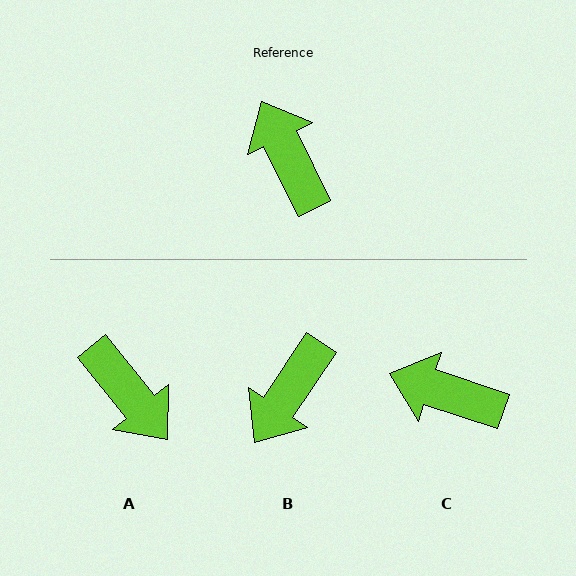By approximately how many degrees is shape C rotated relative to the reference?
Approximately 45 degrees counter-clockwise.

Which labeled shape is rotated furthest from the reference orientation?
A, about 167 degrees away.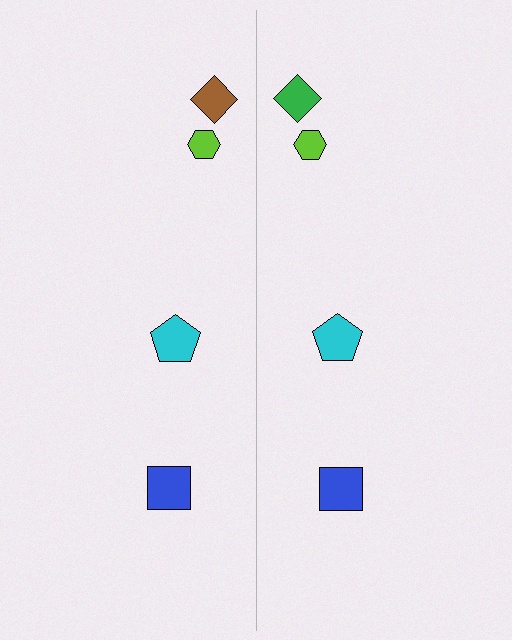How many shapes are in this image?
There are 8 shapes in this image.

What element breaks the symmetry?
The green diamond on the right side breaks the symmetry — its mirror counterpart is brown.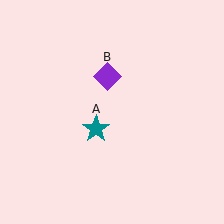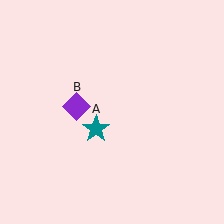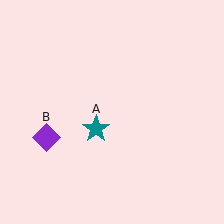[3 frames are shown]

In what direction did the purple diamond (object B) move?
The purple diamond (object B) moved down and to the left.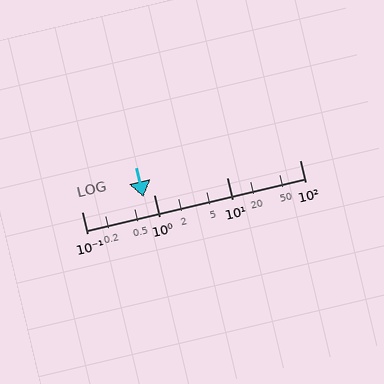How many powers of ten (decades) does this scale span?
The scale spans 3 decades, from 0.1 to 100.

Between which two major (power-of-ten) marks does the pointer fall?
The pointer is between 0.1 and 1.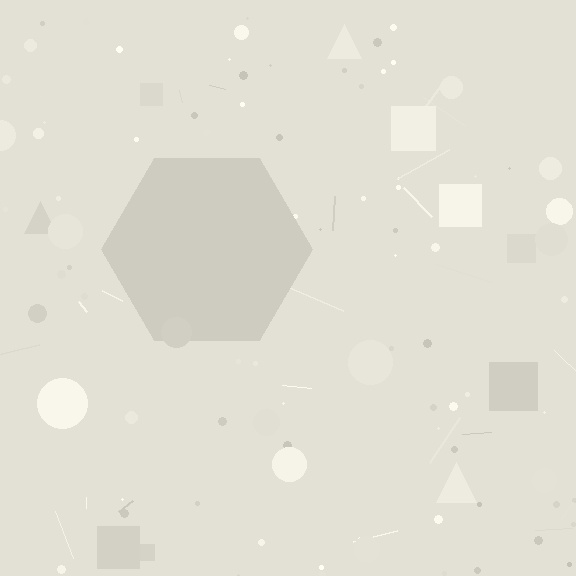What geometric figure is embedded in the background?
A hexagon is embedded in the background.